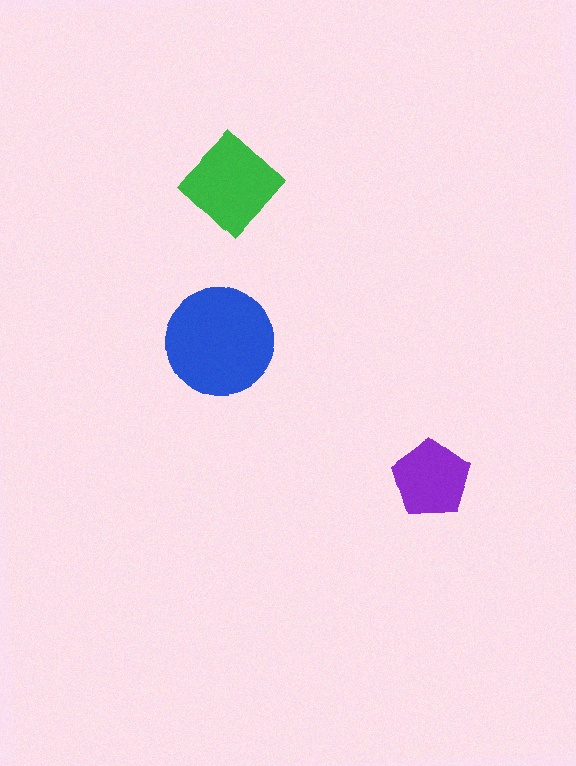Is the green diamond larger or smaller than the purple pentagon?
Larger.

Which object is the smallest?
The purple pentagon.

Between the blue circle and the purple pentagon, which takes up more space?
The blue circle.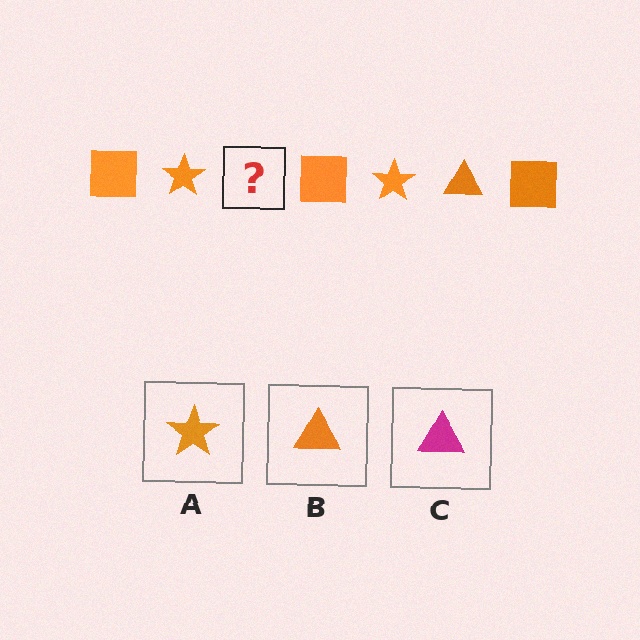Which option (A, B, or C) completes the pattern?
B.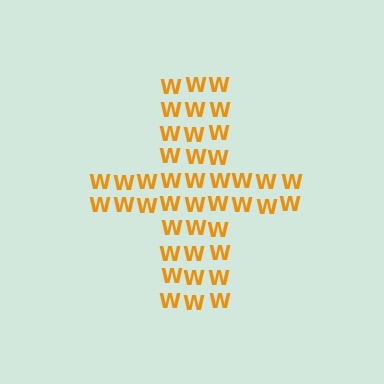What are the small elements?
The small elements are letter W's.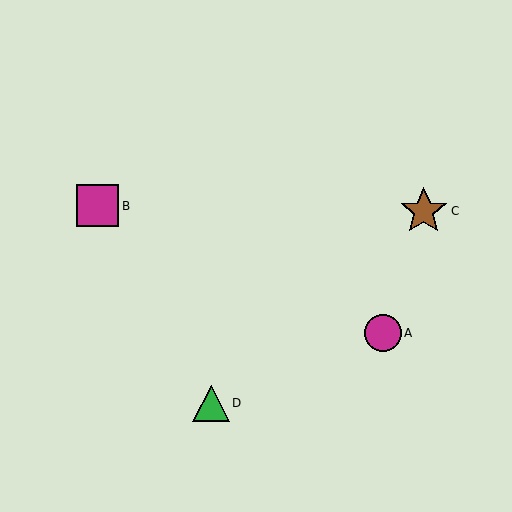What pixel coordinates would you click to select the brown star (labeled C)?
Click at (424, 211) to select the brown star C.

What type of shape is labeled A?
Shape A is a magenta circle.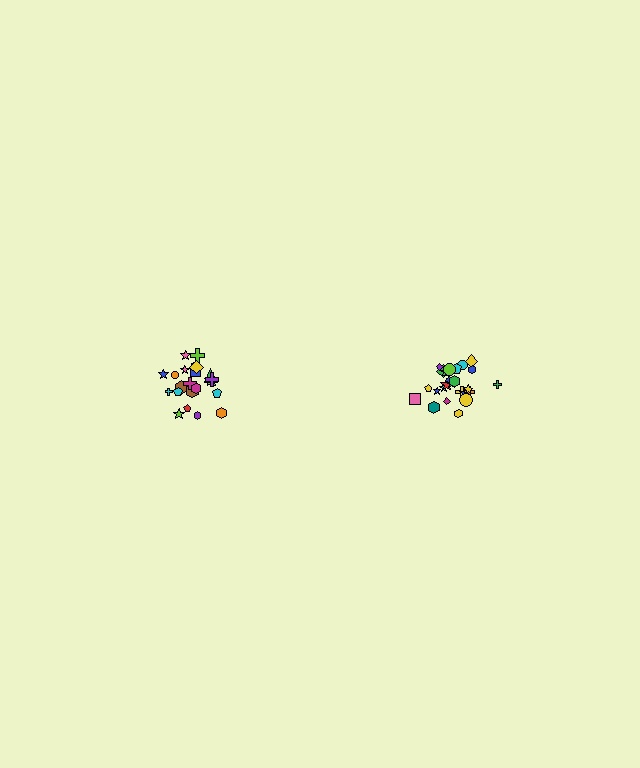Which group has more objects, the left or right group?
The right group.